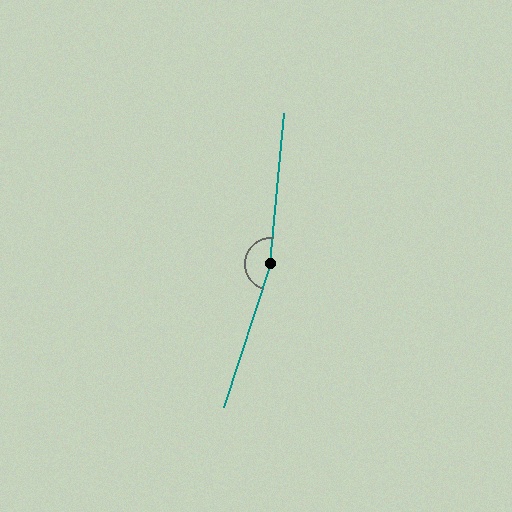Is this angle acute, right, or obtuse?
It is obtuse.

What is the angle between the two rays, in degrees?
Approximately 167 degrees.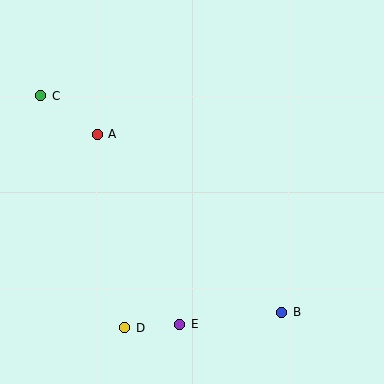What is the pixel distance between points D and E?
The distance between D and E is 55 pixels.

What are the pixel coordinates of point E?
Point E is at (180, 324).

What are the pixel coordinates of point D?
Point D is at (125, 328).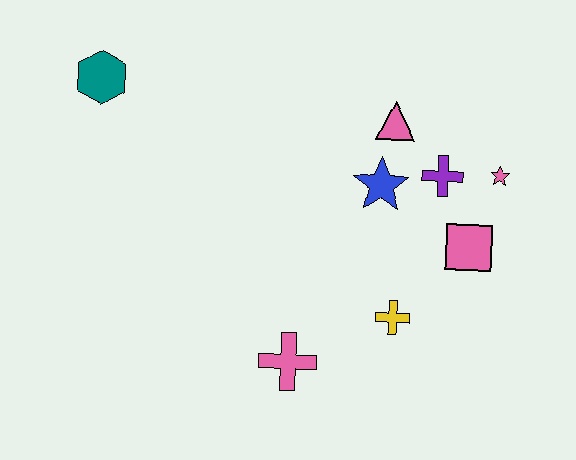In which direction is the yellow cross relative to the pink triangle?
The yellow cross is below the pink triangle.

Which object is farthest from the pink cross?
The teal hexagon is farthest from the pink cross.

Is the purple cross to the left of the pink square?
Yes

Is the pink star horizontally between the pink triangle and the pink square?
No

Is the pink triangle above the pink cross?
Yes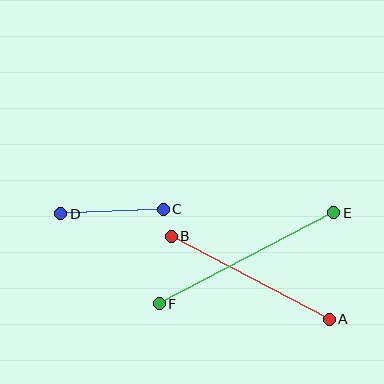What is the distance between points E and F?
The distance is approximately 197 pixels.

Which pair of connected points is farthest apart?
Points E and F are farthest apart.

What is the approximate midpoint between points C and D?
The midpoint is at approximately (112, 212) pixels.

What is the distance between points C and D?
The distance is approximately 103 pixels.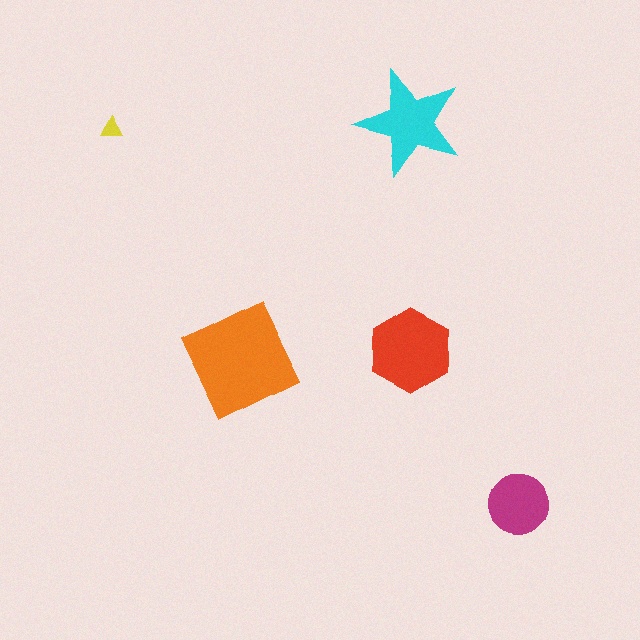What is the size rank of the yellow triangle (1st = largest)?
5th.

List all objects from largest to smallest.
The orange square, the red hexagon, the cyan star, the magenta circle, the yellow triangle.